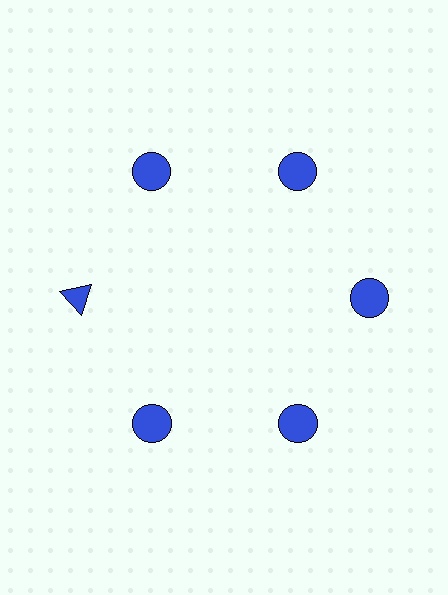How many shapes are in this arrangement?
There are 6 shapes arranged in a ring pattern.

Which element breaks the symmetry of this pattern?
The blue triangle at roughly the 9 o'clock position breaks the symmetry. All other shapes are blue circles.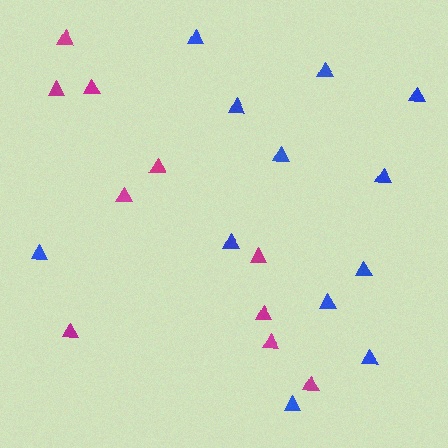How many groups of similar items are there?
There are 2 groups: one group of magenta triangles (10) and one group of blue triangles (12).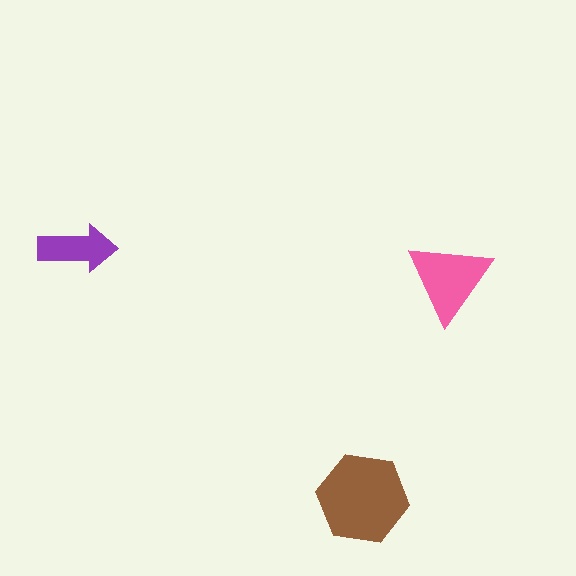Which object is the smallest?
The purple arrow.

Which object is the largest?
The brown hexagon.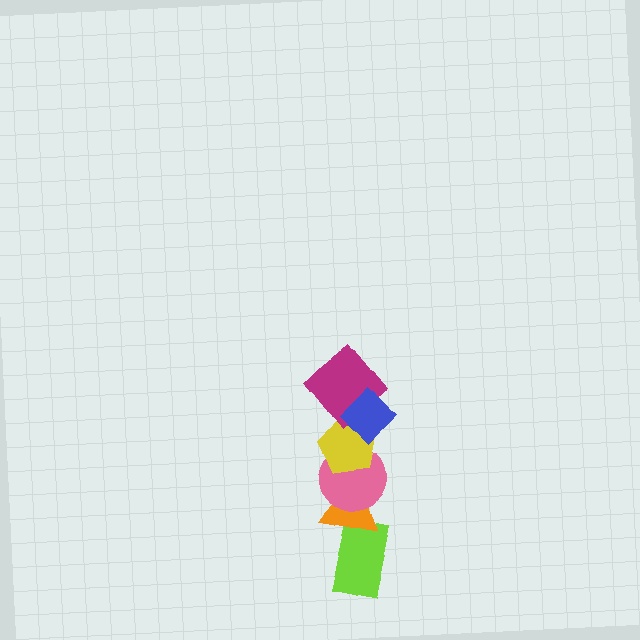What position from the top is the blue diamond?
The blue diamond is 1st from the top.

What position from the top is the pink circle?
The pink circle is 4th from the top.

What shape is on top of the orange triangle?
The pink circle is on top of the orange triangle.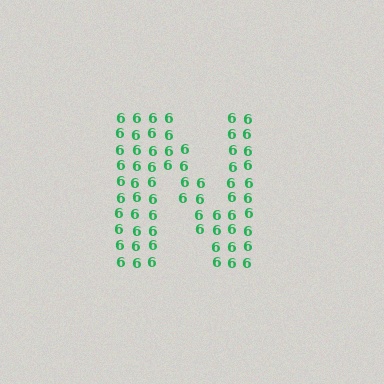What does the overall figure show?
The overall figure shows the letter N.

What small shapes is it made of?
It is made of small digit 6's.